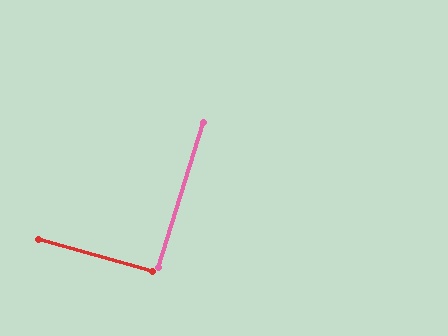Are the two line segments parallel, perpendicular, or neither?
Perpendicular — they meet at approximately 89°.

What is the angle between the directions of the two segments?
Approximately 89 degrees.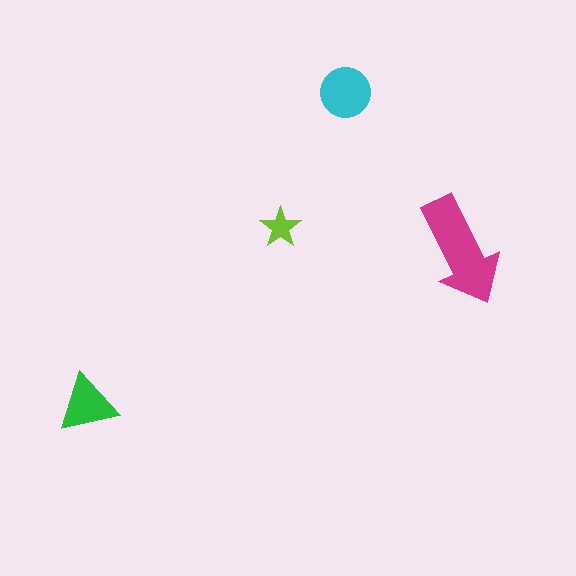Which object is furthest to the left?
The green triangle is leftmost.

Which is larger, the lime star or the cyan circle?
The cyan circle.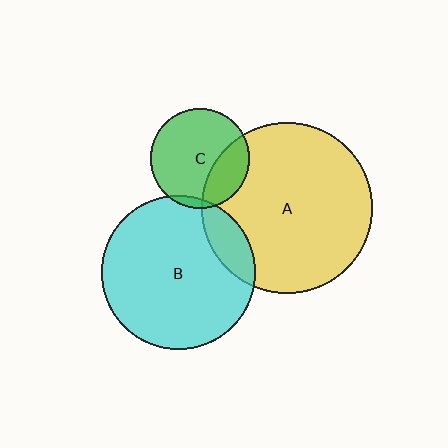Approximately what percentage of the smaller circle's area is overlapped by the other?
Approximately 5%.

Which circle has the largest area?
Circle A (yellow).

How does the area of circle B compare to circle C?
Approximately 2.4 times.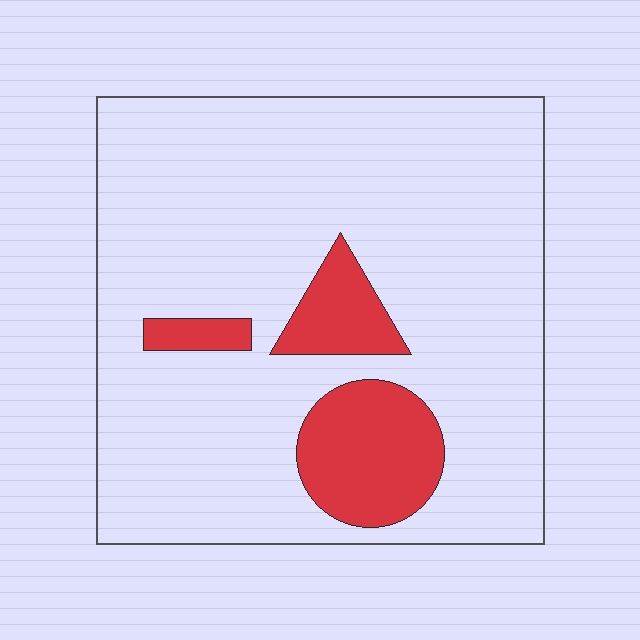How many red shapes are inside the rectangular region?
3.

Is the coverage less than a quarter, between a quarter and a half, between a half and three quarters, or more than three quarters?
Less than a quarter.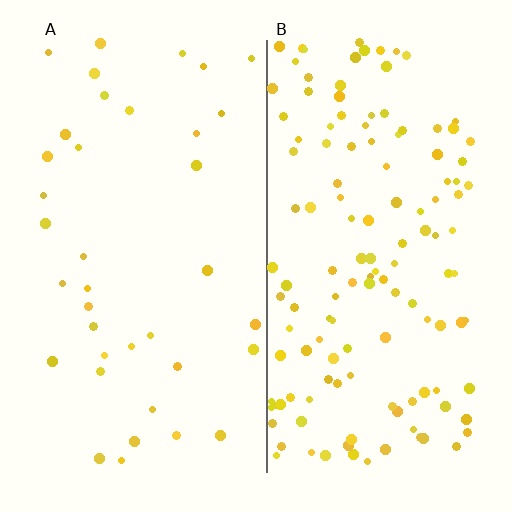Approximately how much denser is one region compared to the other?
Approximately 3.6× — region B over region A.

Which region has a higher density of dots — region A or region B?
B (the right).